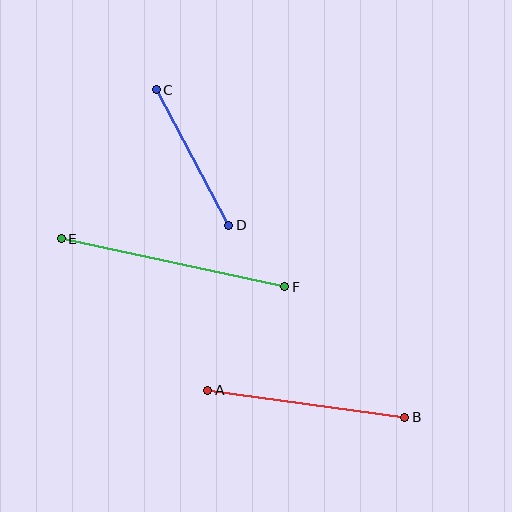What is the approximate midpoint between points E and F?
The midpoint is at approximately (173, 263) pixels.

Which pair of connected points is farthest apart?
Points E and F are farthest apart.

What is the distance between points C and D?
The distance is approximately 153 pixels.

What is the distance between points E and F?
The distance is approximately 229 pixels.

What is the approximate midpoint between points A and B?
The midpoint is at approximately (306, 404) pixels.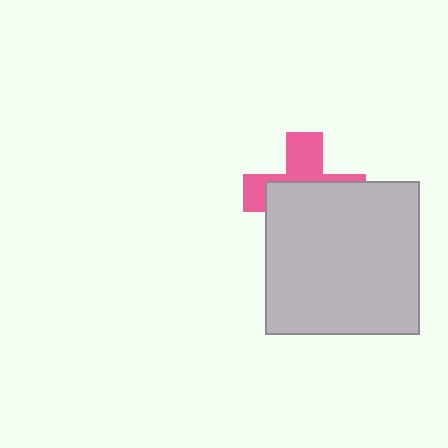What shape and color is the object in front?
The object in front is a light gray square.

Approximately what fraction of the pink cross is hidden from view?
Roughly 59% of the pink cross is hidden behind the light gray square.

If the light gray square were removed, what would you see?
You would see the complete pink cross.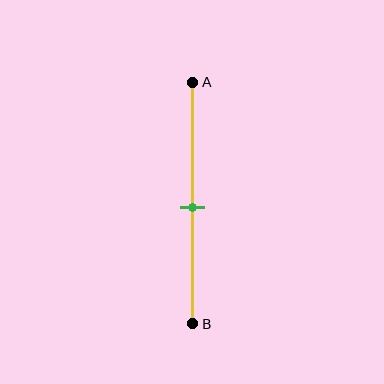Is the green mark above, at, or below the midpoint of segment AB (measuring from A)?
The green mark is approximately at the midpoint of segment AB.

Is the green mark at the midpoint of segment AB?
Yes, the mark is approximately at the midpoint.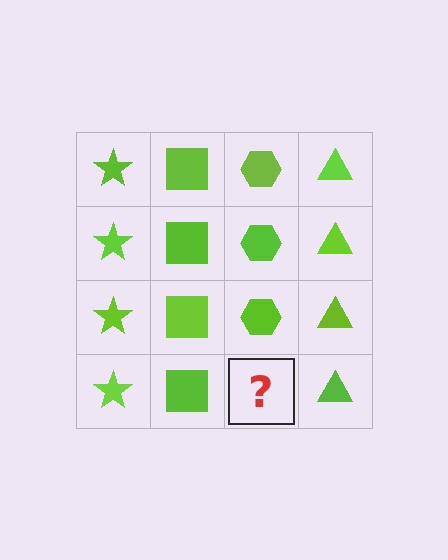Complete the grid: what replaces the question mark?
The question mark should be replaced with a lime hexagon.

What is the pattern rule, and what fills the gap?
The rule is that each column has a consistent shape. The gap should be filled with a lime hexagon.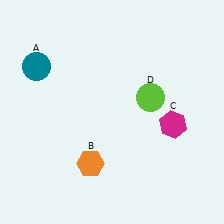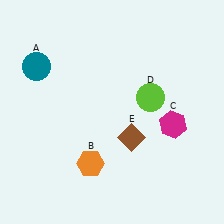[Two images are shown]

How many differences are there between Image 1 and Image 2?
There is 1 difference between the two images.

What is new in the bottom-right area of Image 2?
A brown diamond (E) was added in the bottom-right area of Image 2.